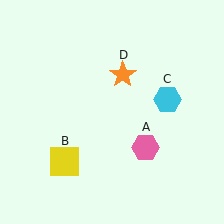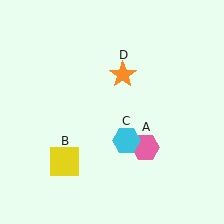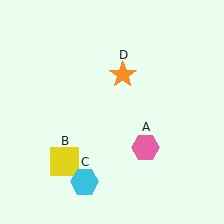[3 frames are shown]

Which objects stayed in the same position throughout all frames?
Pink hexagon (object A) and yellow square (object B) and orange star (object D) remained stationary.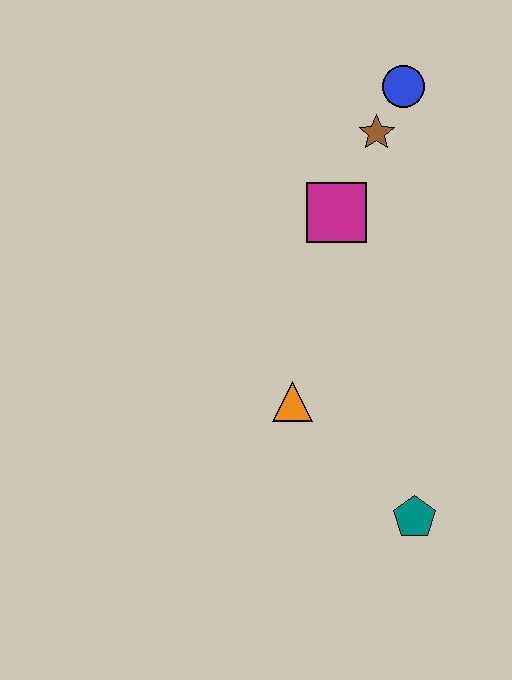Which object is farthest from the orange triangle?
The blue circle is farthest from the orange triangle.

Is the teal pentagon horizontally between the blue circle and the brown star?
No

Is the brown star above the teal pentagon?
Yes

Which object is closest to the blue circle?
The brown star is closest to the blue circle.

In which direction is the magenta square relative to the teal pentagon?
The magenta square is above the teal pentagon.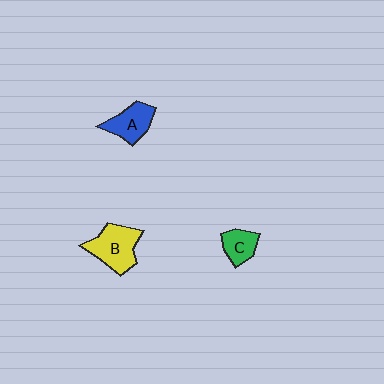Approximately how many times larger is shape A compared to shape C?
Approximately 1.3 times.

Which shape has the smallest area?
Shape C (green).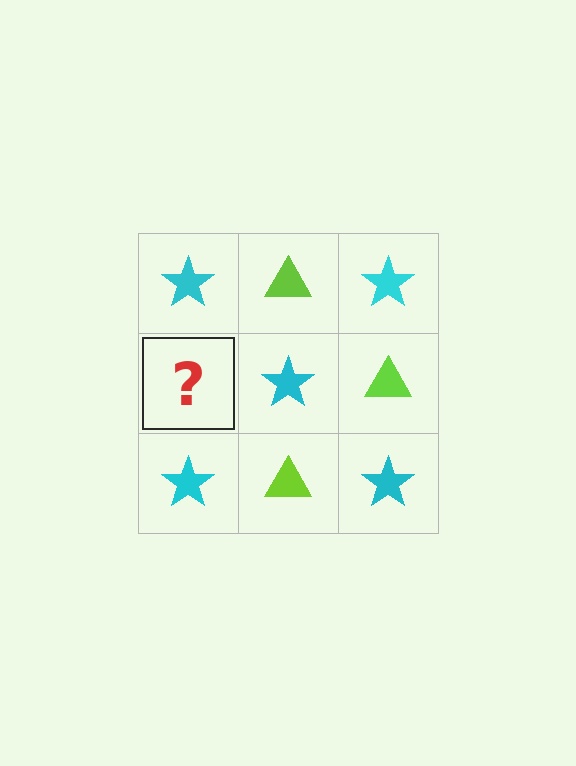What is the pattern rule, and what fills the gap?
The rule is that it alternates cyan star and lime triangle in a checkerboard pattern. The gap should be filled with a lime triangle.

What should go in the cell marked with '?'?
The missing cell should contain a lime triangle.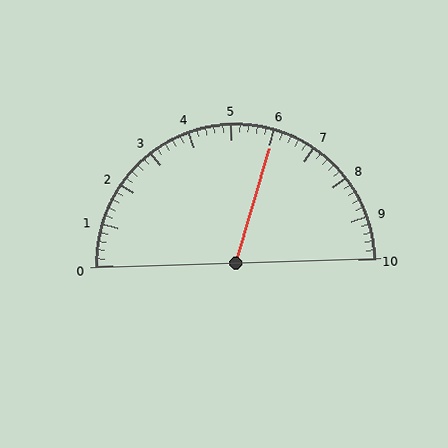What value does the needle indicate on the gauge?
The needle indicates approximately 6.0.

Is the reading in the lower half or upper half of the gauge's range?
The reading is in the upper half of the range (0 to 10).